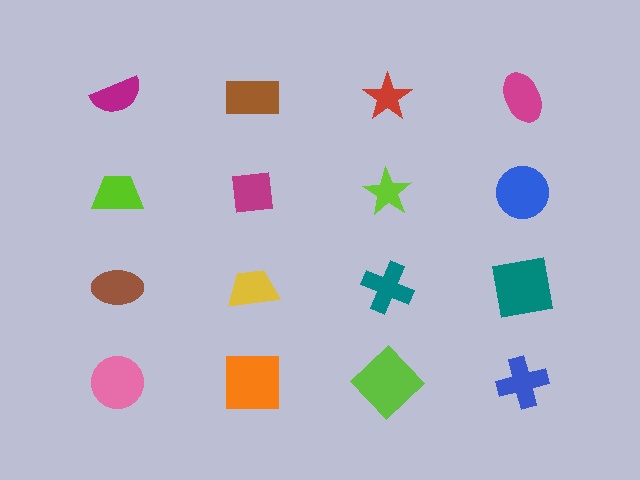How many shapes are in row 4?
4 shapes.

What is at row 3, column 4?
A teal square.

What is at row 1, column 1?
A magenta semicircle.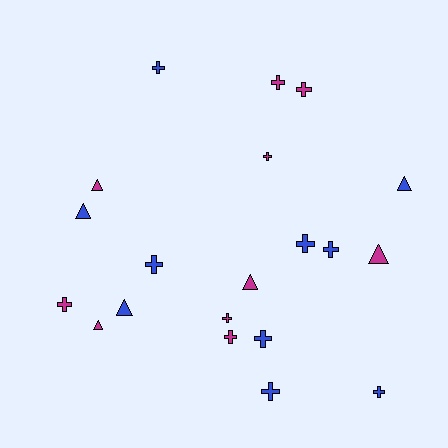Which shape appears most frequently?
Cross, with 13 objects.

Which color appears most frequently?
Blue, with 10 objects.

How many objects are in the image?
There are 20 objects.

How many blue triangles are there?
There are 3 blue triangles.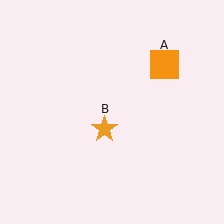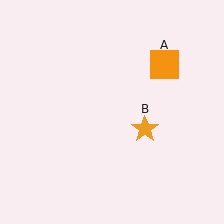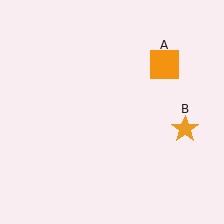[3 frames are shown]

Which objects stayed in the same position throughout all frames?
Orange square (object A) remained stationary.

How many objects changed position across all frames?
1 object changed position: orange star (object B).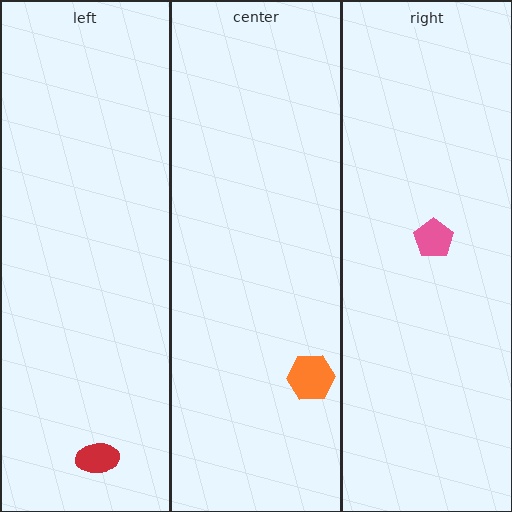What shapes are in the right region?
The pink pentagon.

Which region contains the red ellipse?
The left region.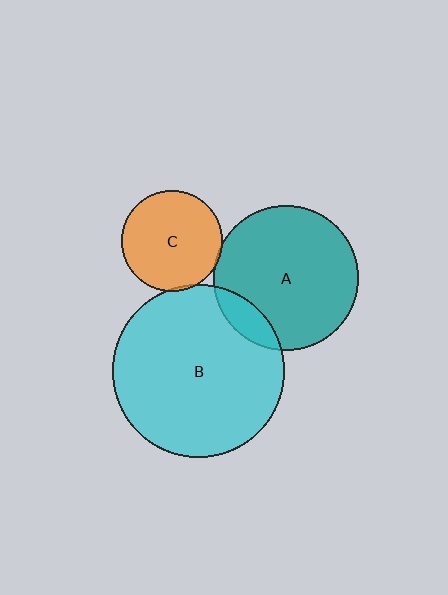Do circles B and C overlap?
Yes.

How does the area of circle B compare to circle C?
Approximately 2.9 times.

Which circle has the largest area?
Circle B (cyan).